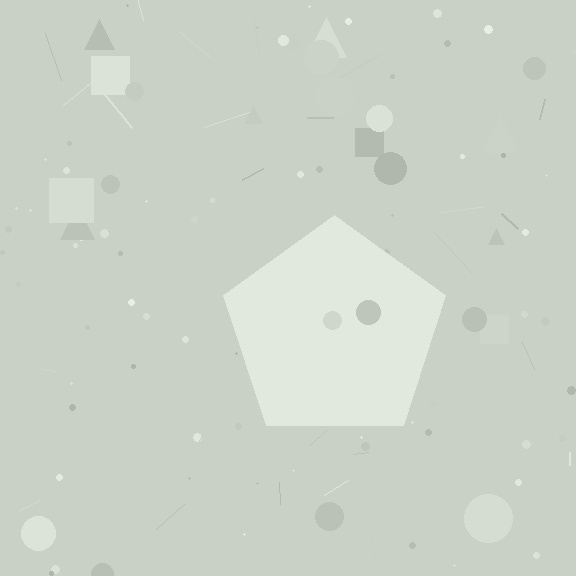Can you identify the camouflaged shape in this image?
The camouflaged shape is a pentagon.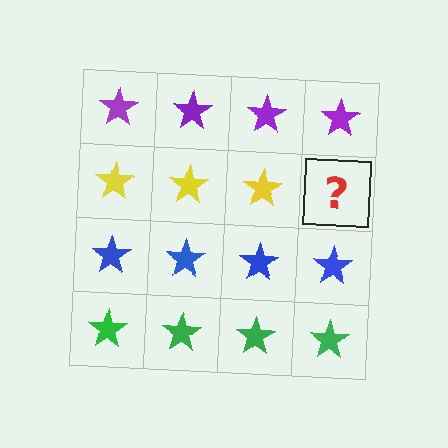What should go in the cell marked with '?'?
The missing cell should contain a yellow star.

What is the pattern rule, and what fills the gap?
The rule is that each row has a consistent color. The gap should be filled with a yellow star.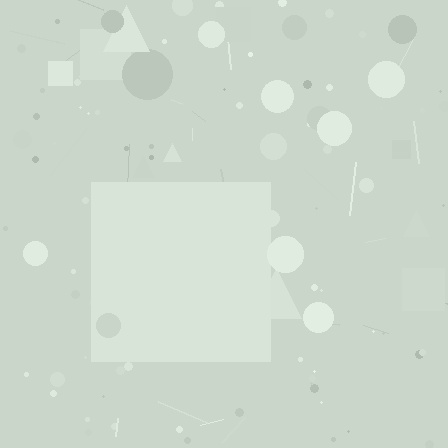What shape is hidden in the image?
A square is hidden in the image.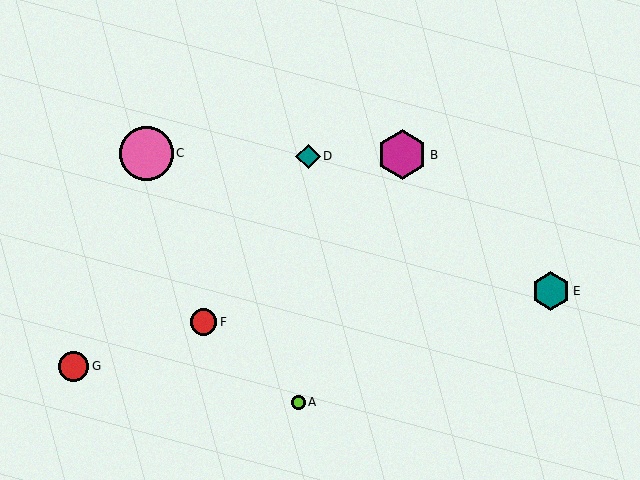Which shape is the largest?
The pink circle (labeled C) is the largest.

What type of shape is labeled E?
Shape E is a teal hexagon.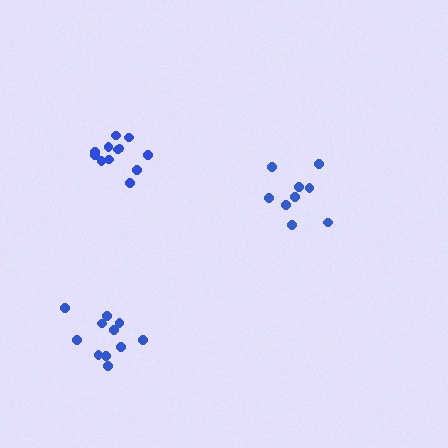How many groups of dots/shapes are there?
There are 3 groups.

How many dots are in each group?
Group 1: 9 dots, Group 2: 11 dots, Group 3: 12 dots (32 total).